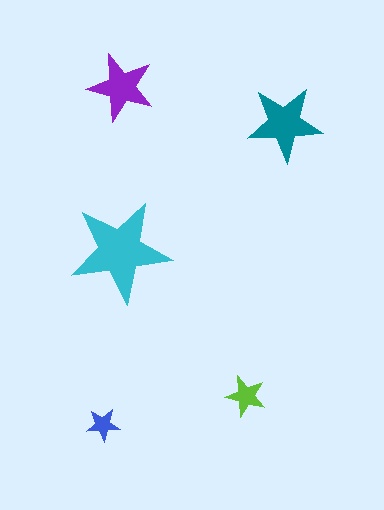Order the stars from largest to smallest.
the cyan one, the teal one, the purple one, the lime one, the blue one.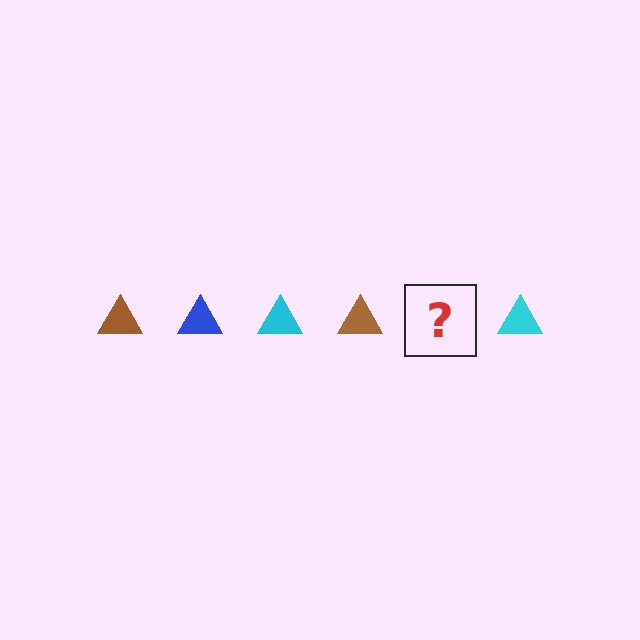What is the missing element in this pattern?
The missing element is a blue triangle.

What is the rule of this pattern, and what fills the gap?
The rule is that the pattern cycles through brown, blue, cyan triangles. The gap should be filled with a blue triangle.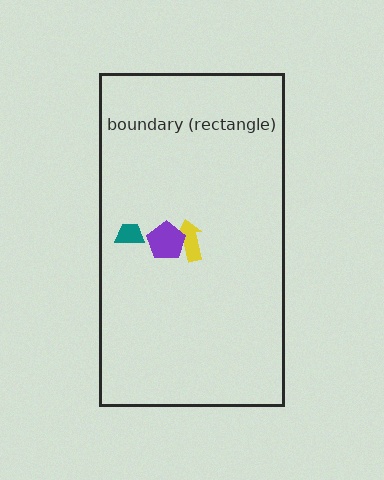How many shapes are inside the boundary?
3 inside, 0 outside.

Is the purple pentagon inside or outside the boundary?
Inside.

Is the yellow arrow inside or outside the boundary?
Inside.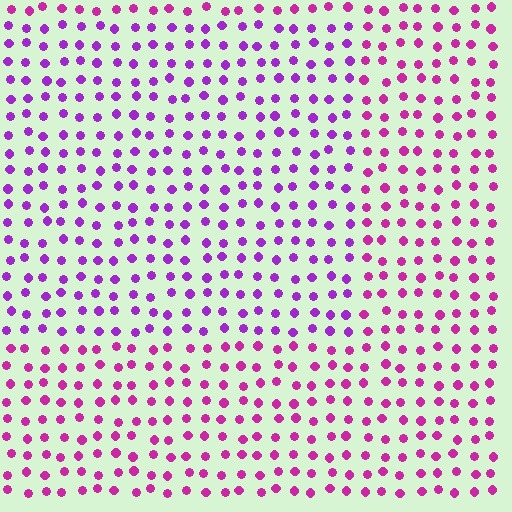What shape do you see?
I see a rectangle.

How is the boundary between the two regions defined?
The boundary is defined purely by a slight shift in hue (about 30 degrees). Spacing, size, and orientation are identical on both sides.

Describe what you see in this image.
The image is filled with small magenta elements in a uniform arrangement. A rectangle-shaped region is visible where the elements are tinted to a slightly different hue, forming a subtle color boundary.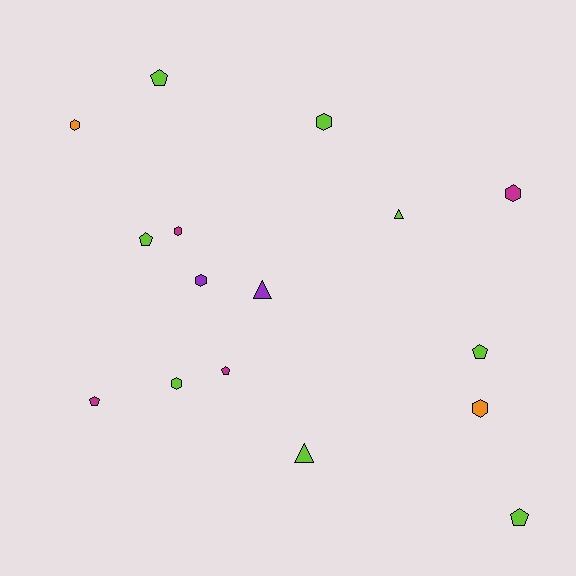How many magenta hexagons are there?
There are 2 magenta hexagons.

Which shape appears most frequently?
Hexagon, with 7 objects.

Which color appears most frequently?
Lime, with 8 objects.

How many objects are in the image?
There are 16 objects.